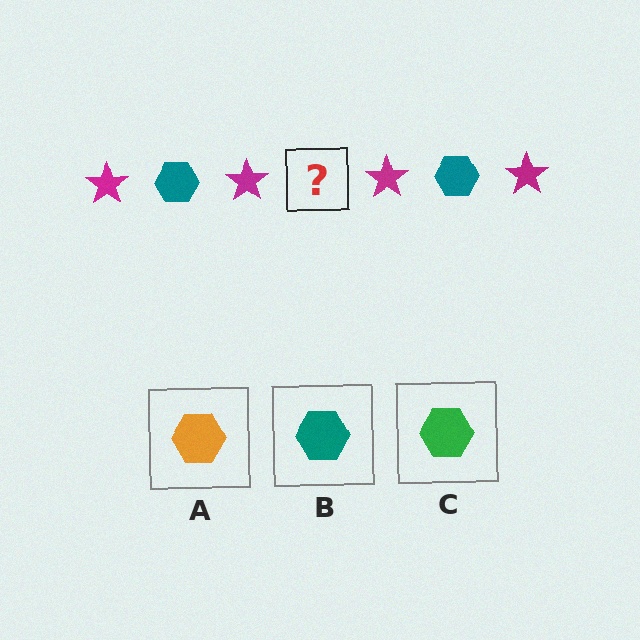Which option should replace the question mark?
Option B.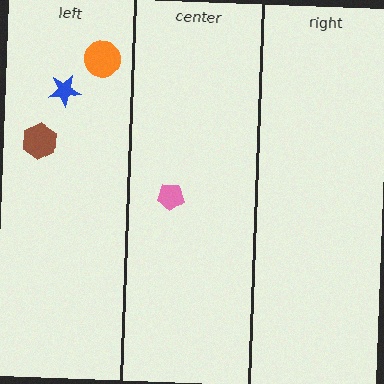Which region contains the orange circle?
The left region.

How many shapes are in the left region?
3.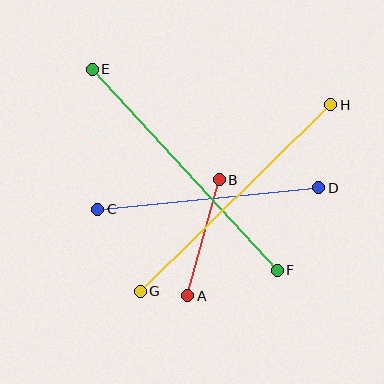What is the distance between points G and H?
The distance is approximately 266 pixels.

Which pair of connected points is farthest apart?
Points E and F are farthest apart.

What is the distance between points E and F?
The distance is approximately 273 pixels.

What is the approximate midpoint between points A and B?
The midpoint is at approximately (204, 238) pixels.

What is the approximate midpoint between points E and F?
The midpoint is at approximately (185, 170) pixels.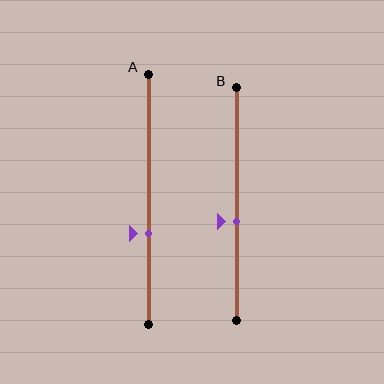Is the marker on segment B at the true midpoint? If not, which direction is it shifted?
No, the marker on segment B is shifted downward by about 7% of the segment length.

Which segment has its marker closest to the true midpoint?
Segment B has its marker closest to the true midpoint.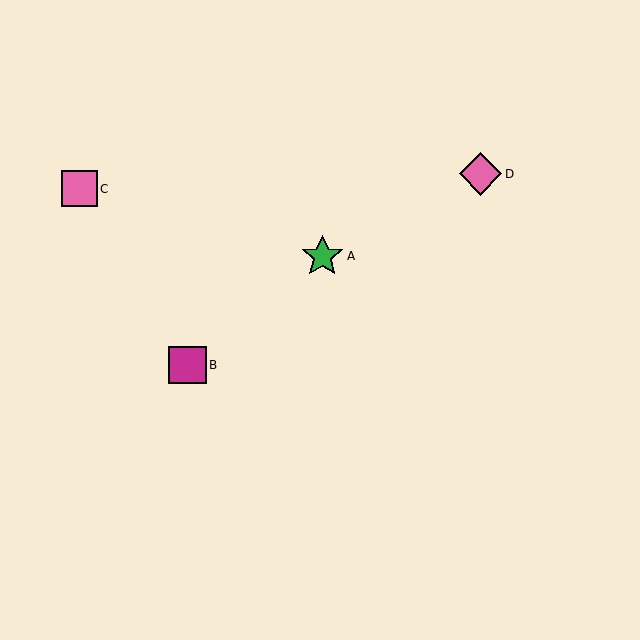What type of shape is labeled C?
Shape C is a pink square.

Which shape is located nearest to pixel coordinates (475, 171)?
The pink diamond (labeled D) at (480, 174) is nearest to that location.